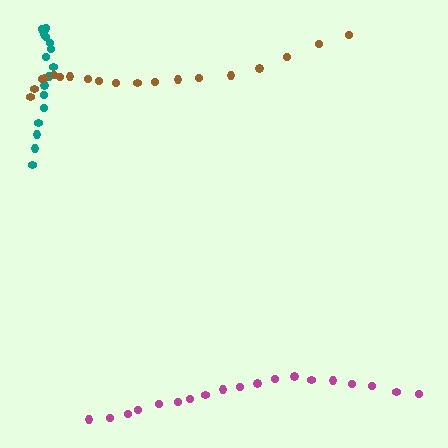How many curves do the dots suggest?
There are 3 distinct paths.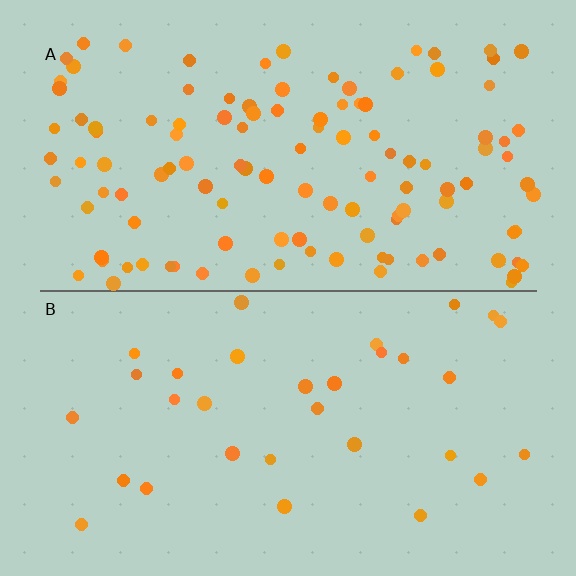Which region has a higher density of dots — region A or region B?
A (the top).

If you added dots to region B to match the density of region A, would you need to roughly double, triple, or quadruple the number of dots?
Approximately quadruple.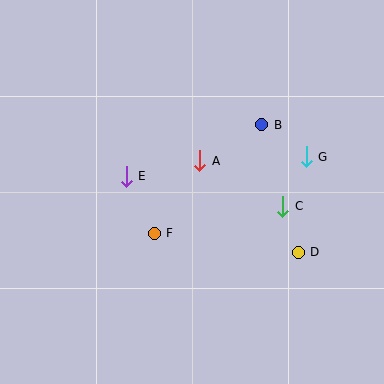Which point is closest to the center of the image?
Point A at (200, 161) is closest to the center.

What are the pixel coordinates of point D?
Point D is at (298, 252).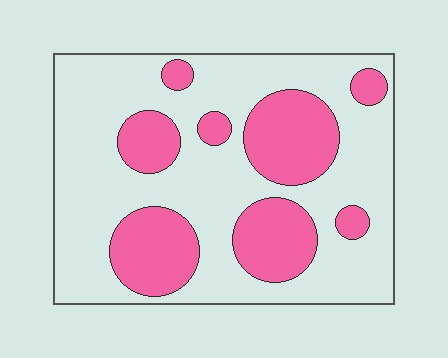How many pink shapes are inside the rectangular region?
8.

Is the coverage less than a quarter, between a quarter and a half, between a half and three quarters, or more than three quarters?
Between a quarter and a half.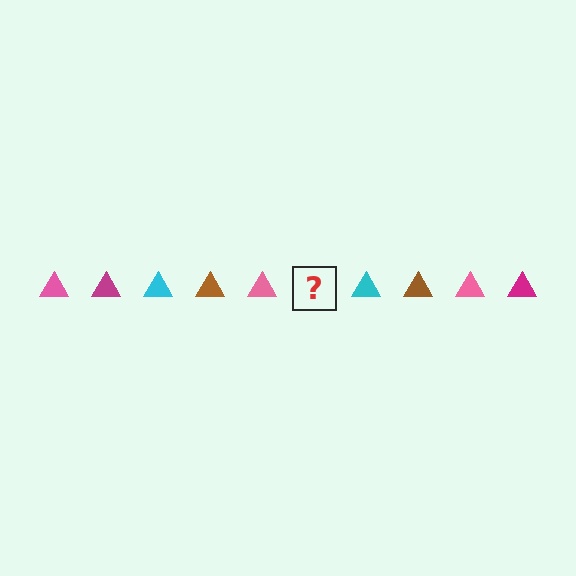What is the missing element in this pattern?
The missing element is a magenta triangle.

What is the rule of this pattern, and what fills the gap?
The rule is that the pattern cycles through pink, magenta, cyan, brown triangles. The gap should be filled with a magenta triangle.